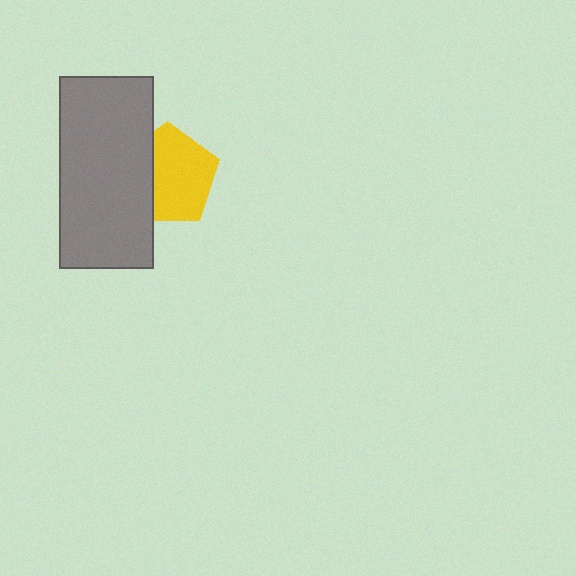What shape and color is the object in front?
The object in front is a gray rectangle.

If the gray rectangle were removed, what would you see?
You would see the complete yellow pentagon.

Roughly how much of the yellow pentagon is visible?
Most of it is visible (roughly 68%).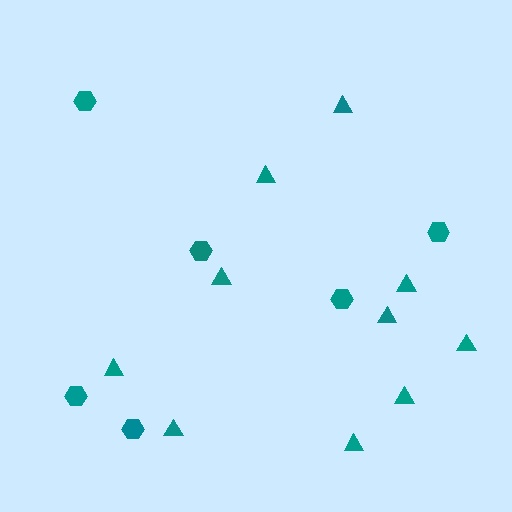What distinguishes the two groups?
There are 2 groups: one group of triangles (10) and one group of hexagons (6).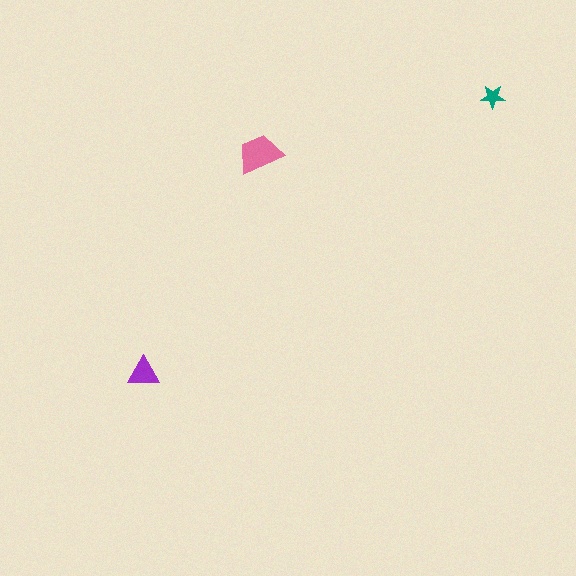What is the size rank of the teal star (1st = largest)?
3rd.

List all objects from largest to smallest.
The pink trapezoid, the purple triangle, the teal star.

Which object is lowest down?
The purple triangle is bottommost.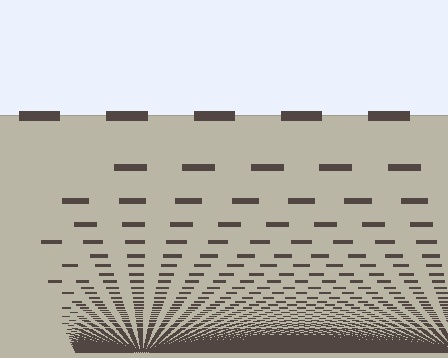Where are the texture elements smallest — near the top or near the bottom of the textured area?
Near the bottom.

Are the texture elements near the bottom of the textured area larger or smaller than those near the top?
Smaller. The gradient is inverted — elements near the bottom are smaller and denser.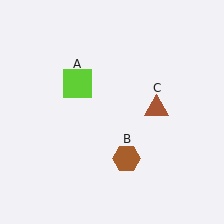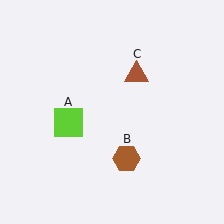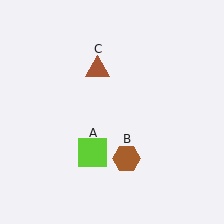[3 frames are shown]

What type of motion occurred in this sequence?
The lime square (object A), brown triangle (object C) rotated counterclockwise around the center of the scene.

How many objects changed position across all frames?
2 objects changed position: lime square (object A), brown triangle (object C).